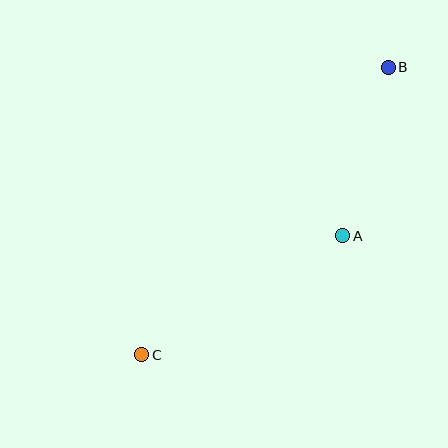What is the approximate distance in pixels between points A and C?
The distance between A and C is approximately 234 pixels.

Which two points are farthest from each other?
Points B and C are farthest from each other.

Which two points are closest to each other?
Points A and B are closest to each other.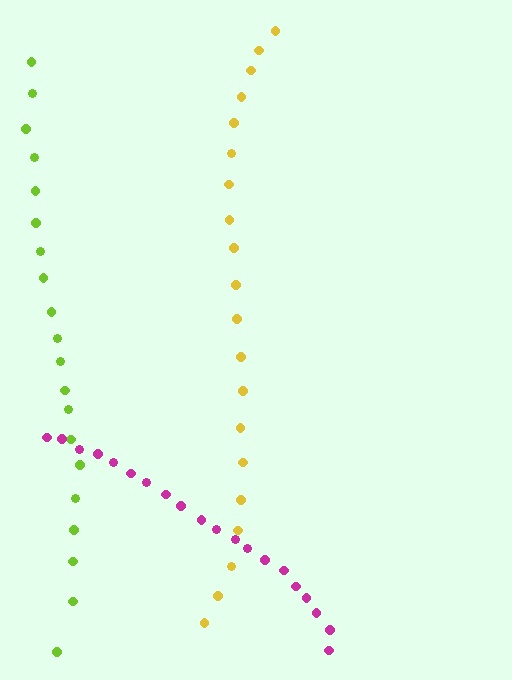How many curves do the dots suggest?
There are 3 distinct paths.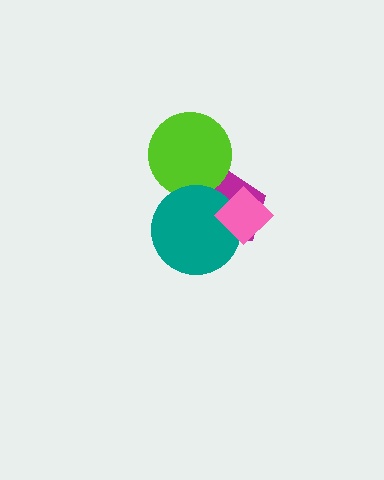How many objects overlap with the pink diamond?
2 objects overlap with the pink diamond.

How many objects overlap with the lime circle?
2 objects overlap with the lime circle.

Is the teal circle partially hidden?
Yes, it is partially covered by another shape.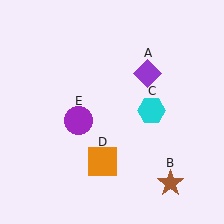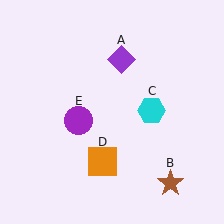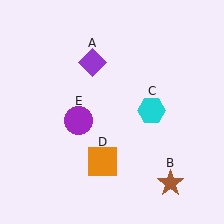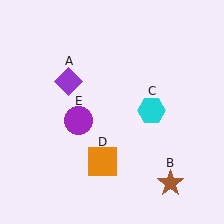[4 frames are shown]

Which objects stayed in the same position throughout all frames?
Brown star (object B) and cyan hexagon (object C) and orange square (object D) and purple circle (object E) remained stationary.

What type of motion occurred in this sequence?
The purple diamond (object A) rotated counterclockwise around the center of the scene.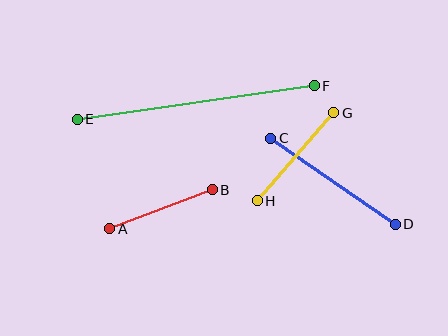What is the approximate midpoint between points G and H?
The midpoint is at approximately (296, 157) pixels.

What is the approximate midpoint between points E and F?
The midpoint is at approximately (196, 102) pixels.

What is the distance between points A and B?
The distance is approximately 110 pixels.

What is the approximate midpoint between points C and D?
The midpoint is at approximately (333, 181) pixels.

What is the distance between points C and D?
The distance is approximately 151 pixels.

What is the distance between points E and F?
The distance is approximately 239 pixels.